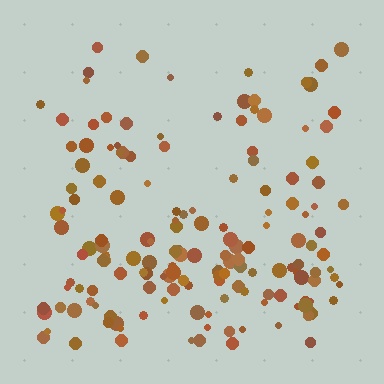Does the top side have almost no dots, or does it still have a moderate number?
Still a moderate number, just noticeably fewer than the bottom.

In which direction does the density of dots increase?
From top to bottom, with the bottom side densest.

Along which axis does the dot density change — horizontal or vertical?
Vertical.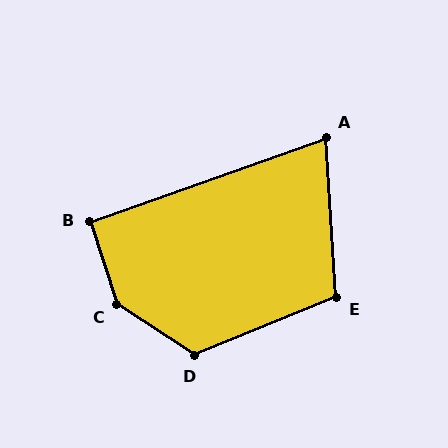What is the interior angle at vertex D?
Approximately 125 degrees (obtuse).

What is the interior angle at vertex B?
Approximately 92 degrees (approximately right).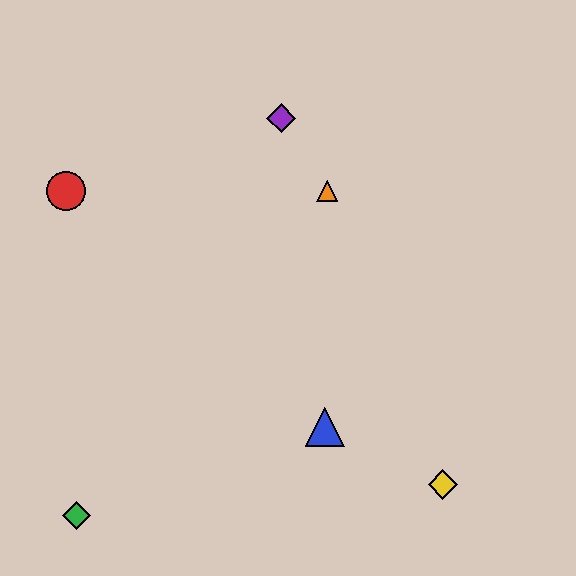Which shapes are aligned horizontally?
The red circle, the orange triangle are aligned horizontally.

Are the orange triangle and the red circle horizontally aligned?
Yes, both are at y≈191.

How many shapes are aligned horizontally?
2 shapes (the red circle, the orange triangle) are aligned horizontally.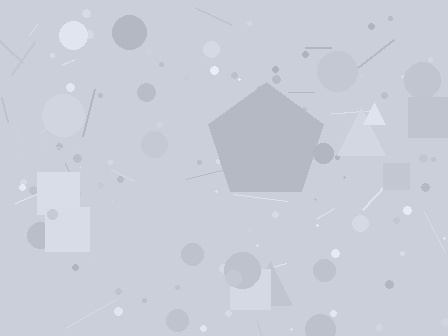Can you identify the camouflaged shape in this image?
The camouflaged shape is a pentagon.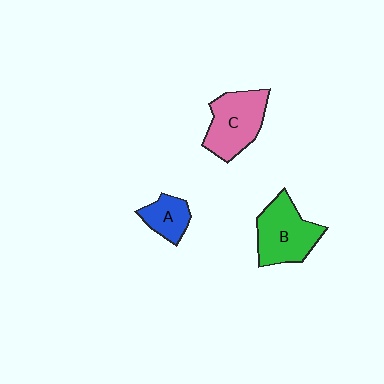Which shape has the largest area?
Shape B (green).